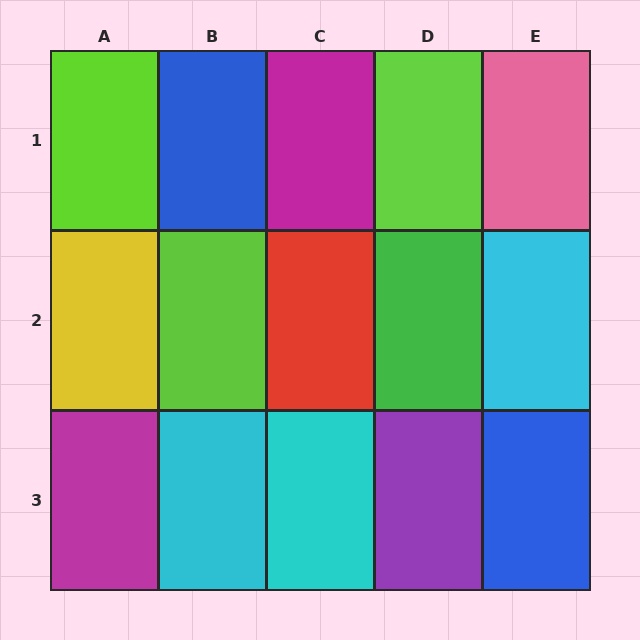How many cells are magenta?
2 cells are magenta.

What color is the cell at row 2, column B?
Lime.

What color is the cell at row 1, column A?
Lime.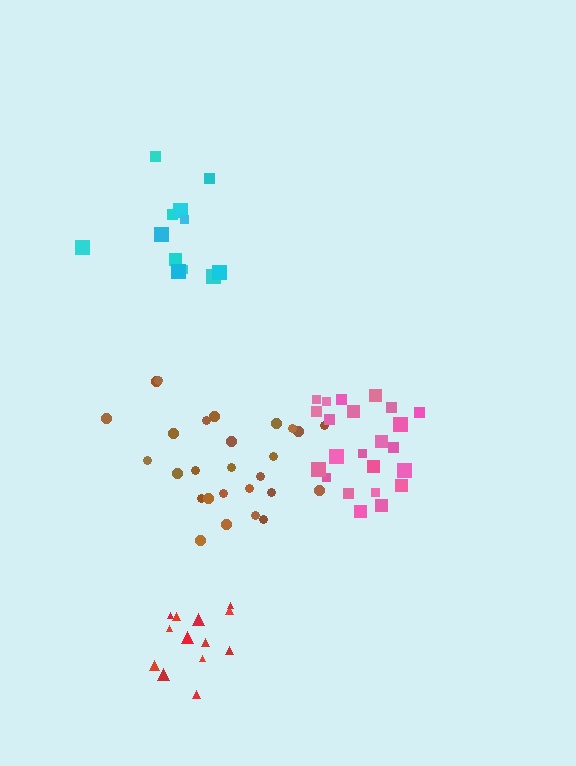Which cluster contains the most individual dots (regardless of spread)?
Brown (28).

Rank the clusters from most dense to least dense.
red, pink, brown, cyan.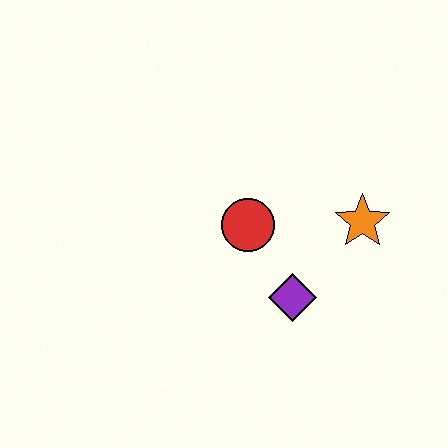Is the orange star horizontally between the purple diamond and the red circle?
No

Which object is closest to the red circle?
The purple diamond is closest to the red circle.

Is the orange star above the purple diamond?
Yes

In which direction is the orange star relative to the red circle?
The orange star is to the right of the red circle.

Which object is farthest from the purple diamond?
The orange star is farthest from the purple diamond.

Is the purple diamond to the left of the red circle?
No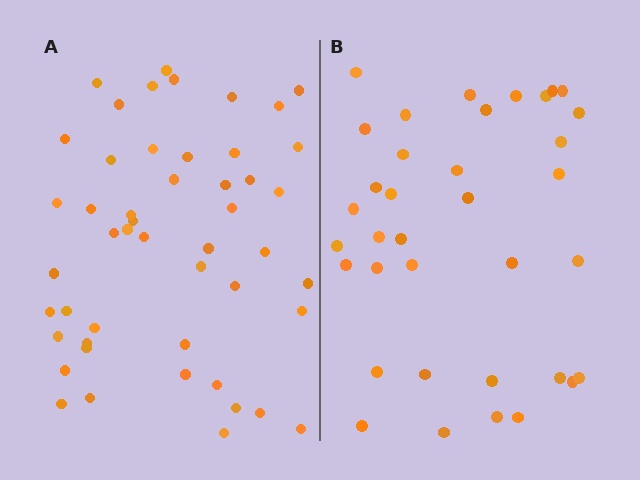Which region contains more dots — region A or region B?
Region A (the left region) has more dots.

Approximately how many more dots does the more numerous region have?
Region A has approximately 15 more dots than region B.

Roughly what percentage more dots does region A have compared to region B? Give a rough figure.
About 35% more.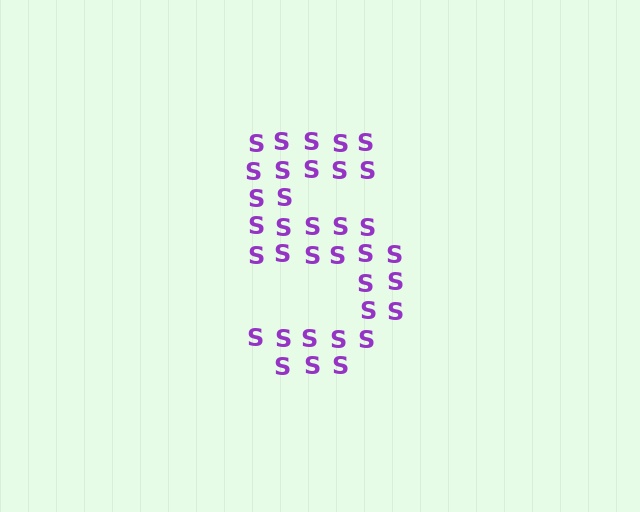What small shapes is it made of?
It is made of small letter S's.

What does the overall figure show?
The overall figure shows the digit 5.